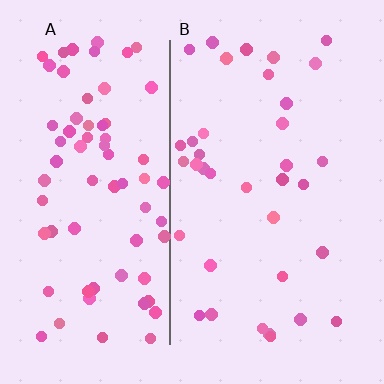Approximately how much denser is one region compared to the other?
Approximately 2.1× — region A over region B.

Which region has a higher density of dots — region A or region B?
A (the left).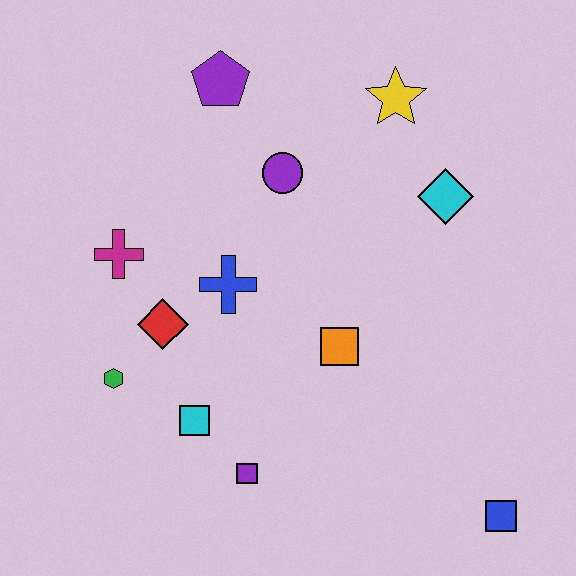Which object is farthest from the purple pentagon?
The blue square is farthest from the purple pentagon.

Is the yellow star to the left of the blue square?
Yes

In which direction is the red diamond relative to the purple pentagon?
The red diamond is below the purple pentagon.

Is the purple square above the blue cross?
No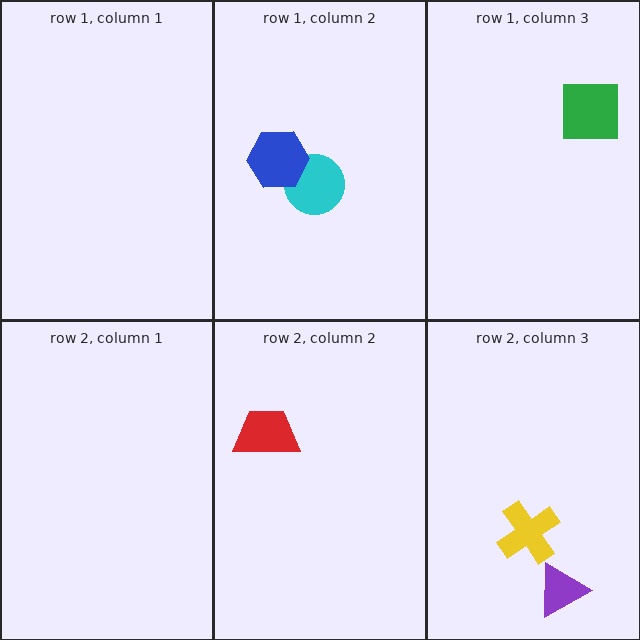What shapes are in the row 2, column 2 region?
The red trapezoid.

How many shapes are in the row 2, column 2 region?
1.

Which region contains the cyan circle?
The row 1, column 2 region.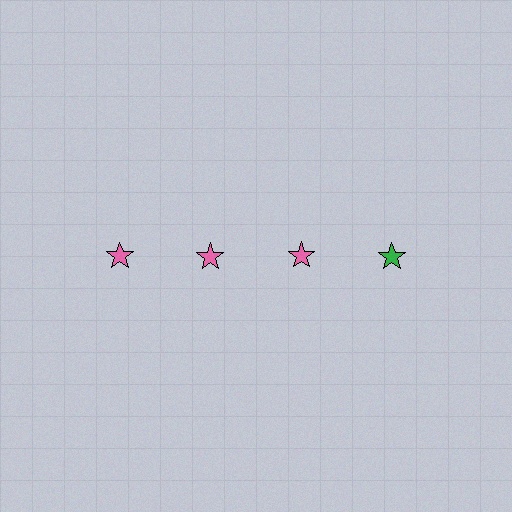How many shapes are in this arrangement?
There are 4 shapes arranged in a grid pattern.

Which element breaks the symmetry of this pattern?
The green star in the top row, second from right column breaks the symmetry. All other shapes are pink stars.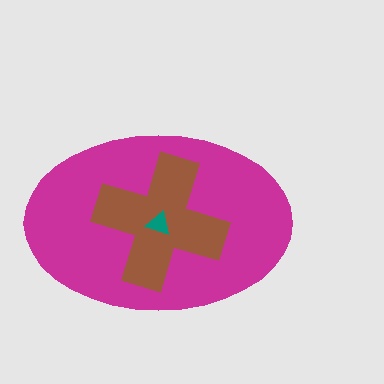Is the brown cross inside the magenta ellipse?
Yes.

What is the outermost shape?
The magenta ellipse.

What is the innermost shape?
The teal triangle.